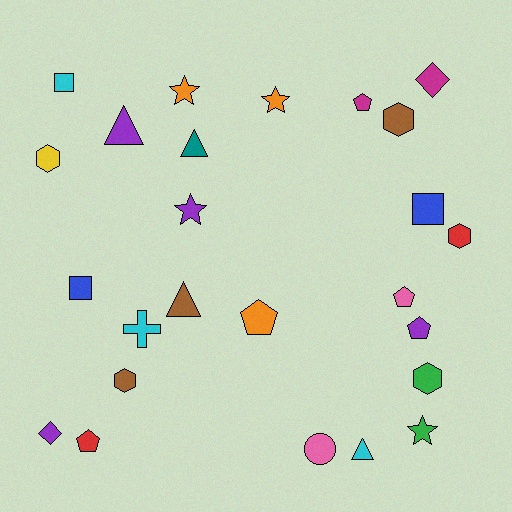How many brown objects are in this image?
There are 3 brown objects.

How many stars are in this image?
There are 4 stars.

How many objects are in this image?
There are 25 objects.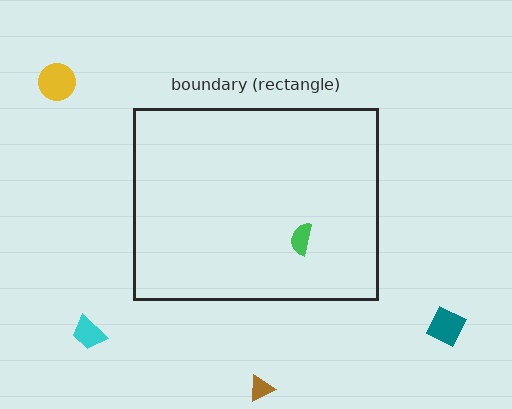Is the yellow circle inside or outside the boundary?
Outside.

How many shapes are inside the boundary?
1 inside, 4 outside.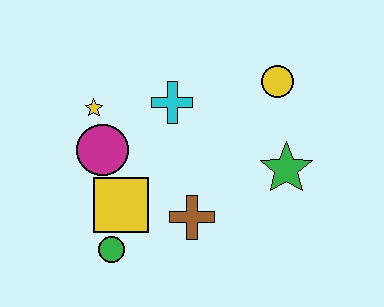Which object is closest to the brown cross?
The yellow square is closest to the brown cross.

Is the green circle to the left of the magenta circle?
No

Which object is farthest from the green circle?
The yellow circle is farthest from the green circle.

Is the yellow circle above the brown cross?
Yes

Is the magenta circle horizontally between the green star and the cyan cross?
No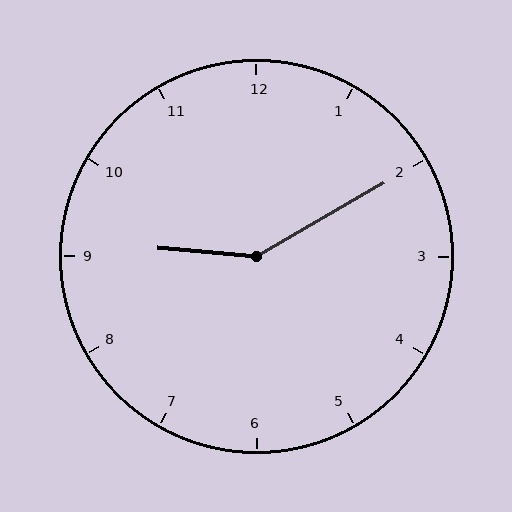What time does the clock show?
9:10.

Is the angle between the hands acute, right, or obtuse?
It is obtuse.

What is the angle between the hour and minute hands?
Approximately 145 degrees.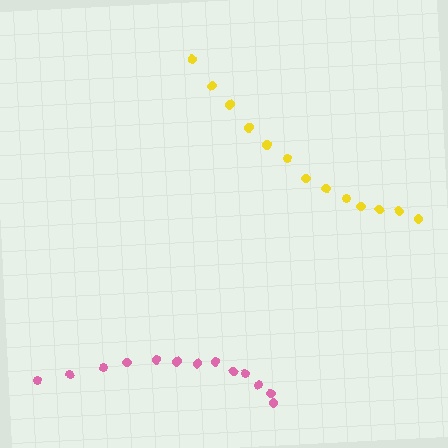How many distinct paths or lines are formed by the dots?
There are 2 distinct paths.